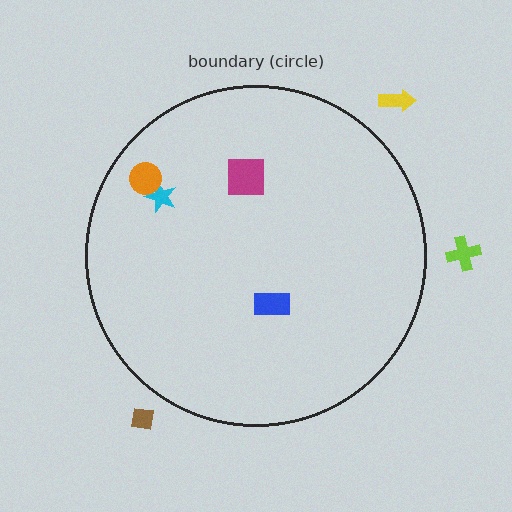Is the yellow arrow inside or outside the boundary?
Outside.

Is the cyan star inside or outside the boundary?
Inside.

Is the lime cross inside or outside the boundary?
Outside.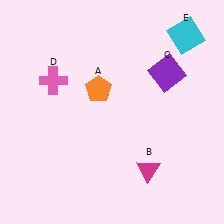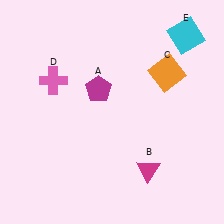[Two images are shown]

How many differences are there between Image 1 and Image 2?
There are 2 differences between the two images.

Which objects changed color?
A changed from orange to magenta. C changed from purple to orange.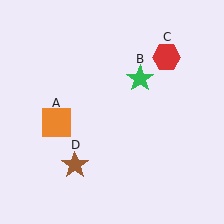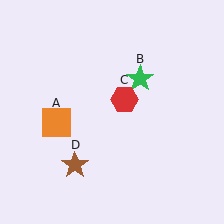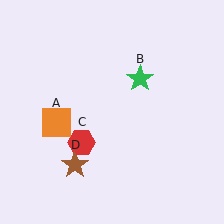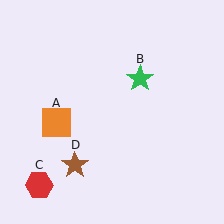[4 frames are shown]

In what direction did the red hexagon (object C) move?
The red hexagon (object C) moved down and to the left.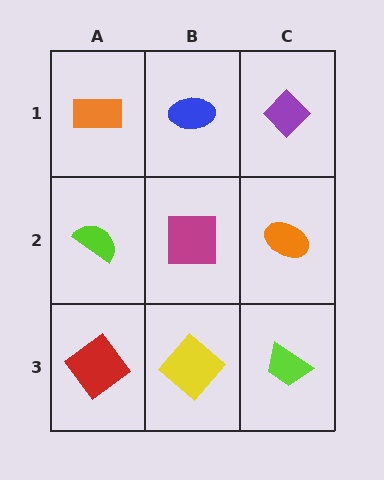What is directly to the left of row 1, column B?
An orange rectangle.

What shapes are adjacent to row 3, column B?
A magenta square (row 2, column B), a red diamond (row 3, column A), a lime trapezoid (row 3, column C).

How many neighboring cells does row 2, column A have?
3.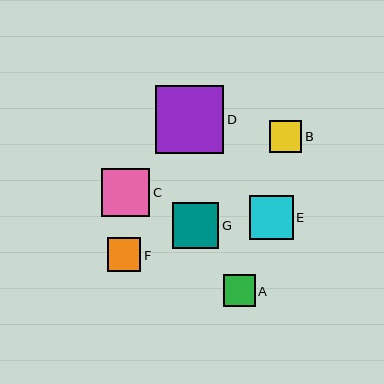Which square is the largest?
Square D is the largest with a size of approximately 68 pixels.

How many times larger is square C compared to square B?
Square C is approximately 1.5 times the size of square B.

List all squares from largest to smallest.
From largest to smallest: D, C, G, E, F, B, A.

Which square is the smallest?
Square A is the smallest with a size of approximately 32 pixels.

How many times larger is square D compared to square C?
Square D is approximately 1.4 times the size of square C.